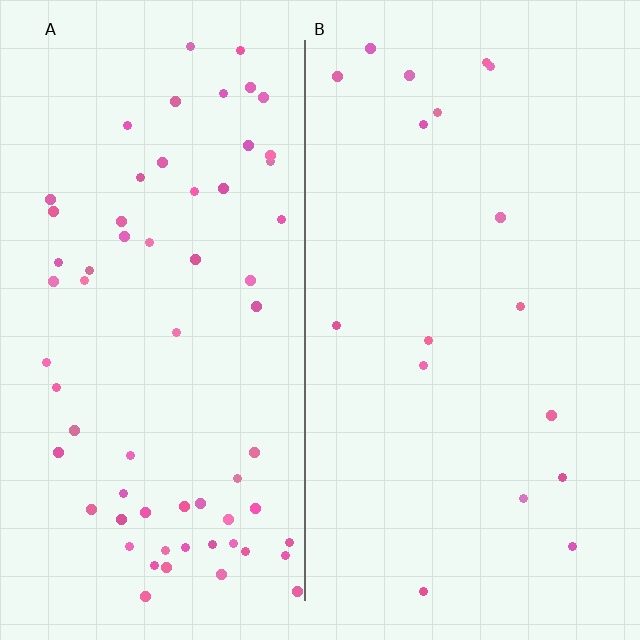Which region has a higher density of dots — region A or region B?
A (the left).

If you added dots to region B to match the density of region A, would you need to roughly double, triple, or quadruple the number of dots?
Approximately quadruple.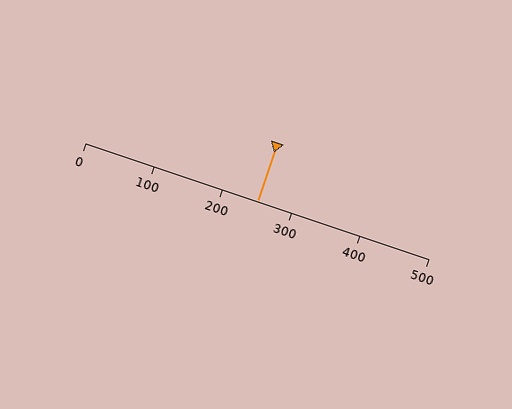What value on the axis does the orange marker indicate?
The marker indicates approximately 250.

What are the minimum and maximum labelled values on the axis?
The axis runs from 0 to 500.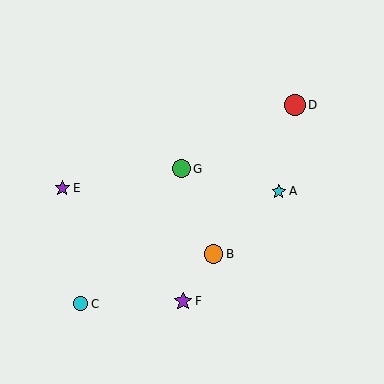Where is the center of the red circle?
The center of the red circle is at (295, 105).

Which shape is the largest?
The red circle (labeled D) is the largest.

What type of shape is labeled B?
Shape B is an orange circle.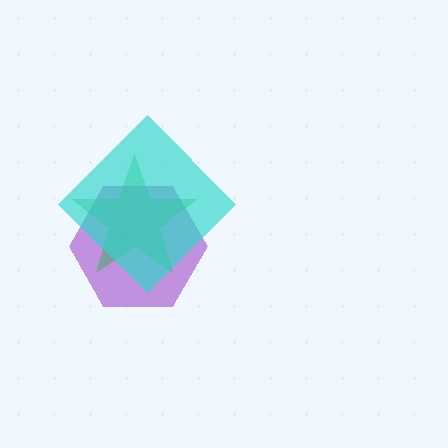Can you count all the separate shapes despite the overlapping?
Yes, there are 3 separate shapes.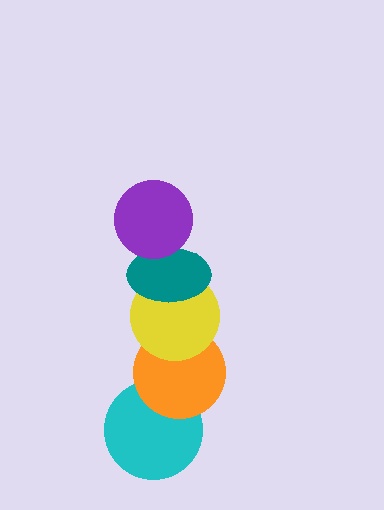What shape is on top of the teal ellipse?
The purple circle is on top of the teal ellipse.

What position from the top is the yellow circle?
The yellow circle is 3rd from the top.